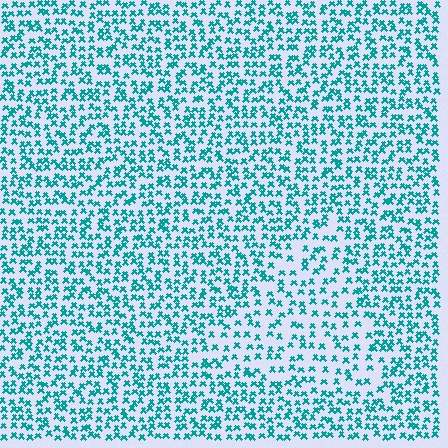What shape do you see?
I see a triangle.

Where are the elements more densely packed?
The elements are more densely packed outside the triangle boundary.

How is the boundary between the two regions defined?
The boundary is defined by a change in element density (approximately 1.6x ratio). All elements are the same color, size, and shape.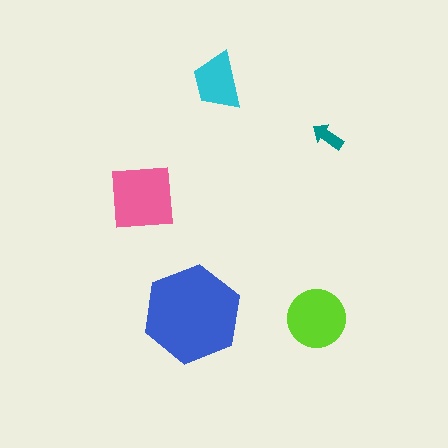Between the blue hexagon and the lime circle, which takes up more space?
The blue hexagon.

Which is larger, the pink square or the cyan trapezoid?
The pink square.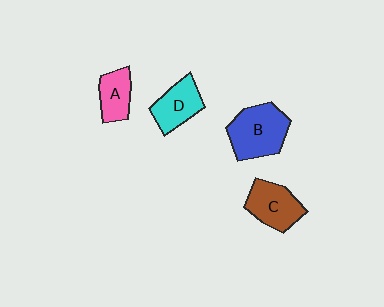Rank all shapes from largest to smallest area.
From largest to smallest: B (blue), C (brown), D (cyan), A (pink).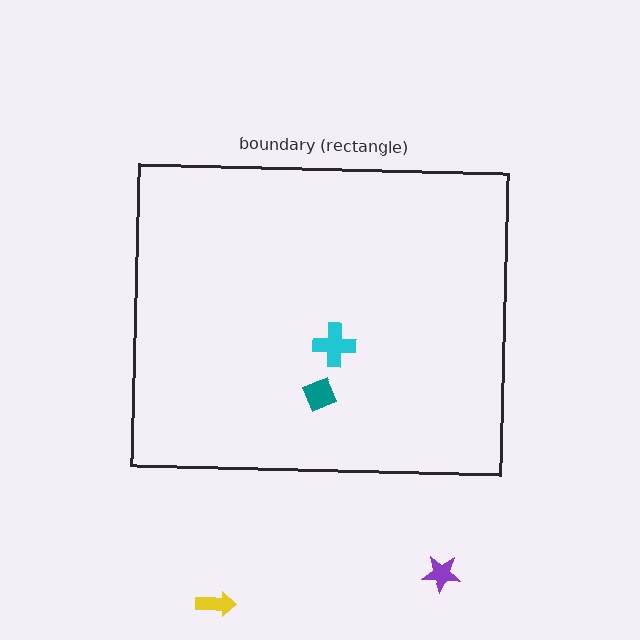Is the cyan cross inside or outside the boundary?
Inside.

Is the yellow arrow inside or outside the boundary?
Outside.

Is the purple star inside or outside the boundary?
Outside.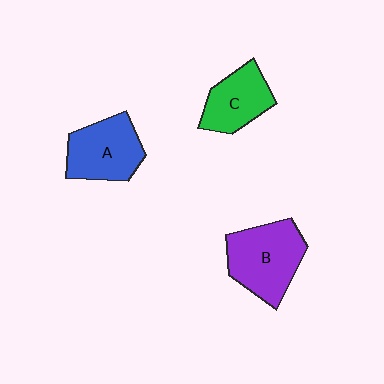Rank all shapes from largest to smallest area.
From largest to smallest: B (purple), A (blue), C (green).